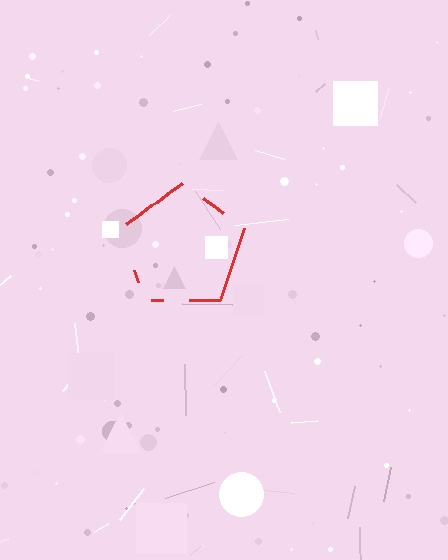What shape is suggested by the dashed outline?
The dashed outline suggests a pentagon.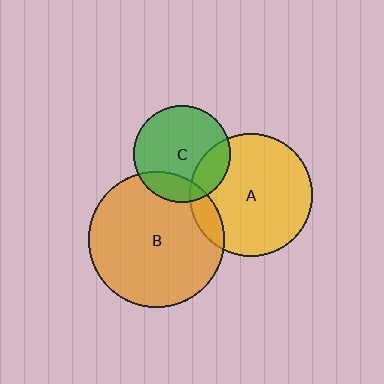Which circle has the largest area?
Circle B (orange).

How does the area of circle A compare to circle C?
Approximately 1.6 times.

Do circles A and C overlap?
Yes.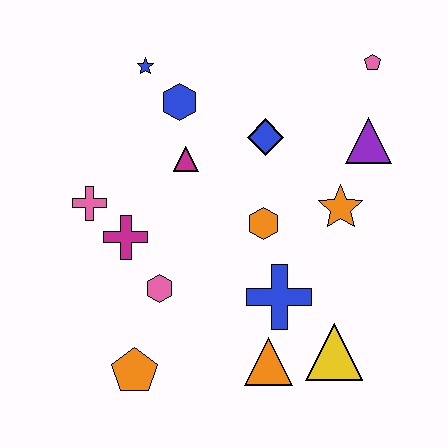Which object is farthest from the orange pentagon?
The pink pentagon is farthest from the orange pentagon.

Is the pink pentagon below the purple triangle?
No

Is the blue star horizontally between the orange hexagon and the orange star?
No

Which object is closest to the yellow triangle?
The orange triangle is closest to the yellow triangle.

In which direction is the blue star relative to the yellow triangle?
The blue star is above the yellow triangle.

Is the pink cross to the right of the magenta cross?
No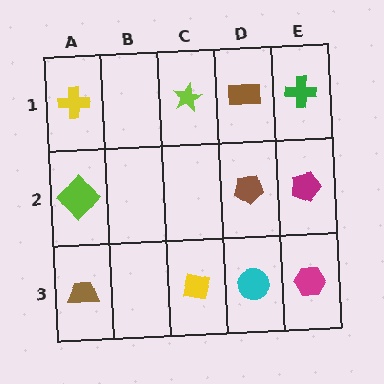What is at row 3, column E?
A magenta hexagon.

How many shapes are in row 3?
4 shapes.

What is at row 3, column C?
A yellow square.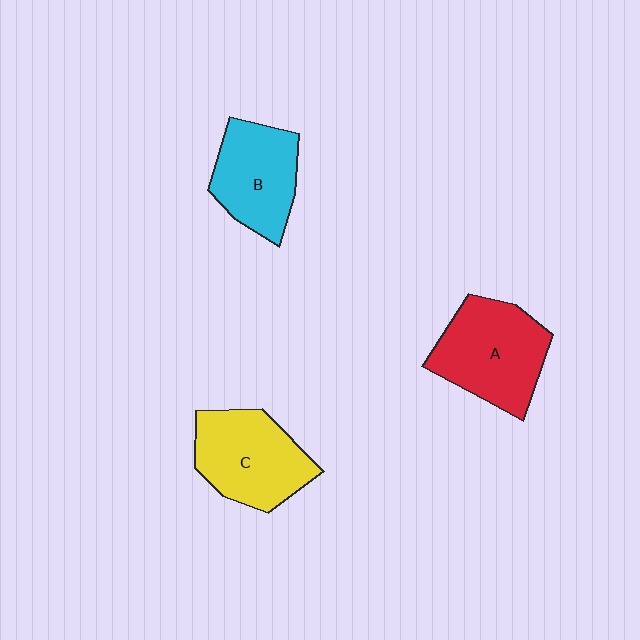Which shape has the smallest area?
Shape B (cyan).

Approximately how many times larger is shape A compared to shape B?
Approximately 1.2 times.